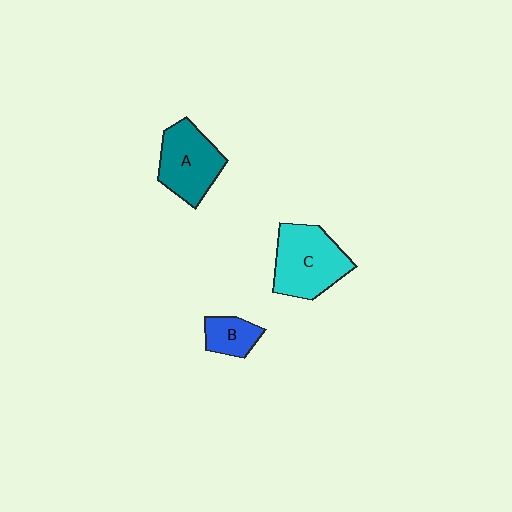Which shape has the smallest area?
Shape B (blue).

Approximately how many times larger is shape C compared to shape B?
Approximately 2.4 times.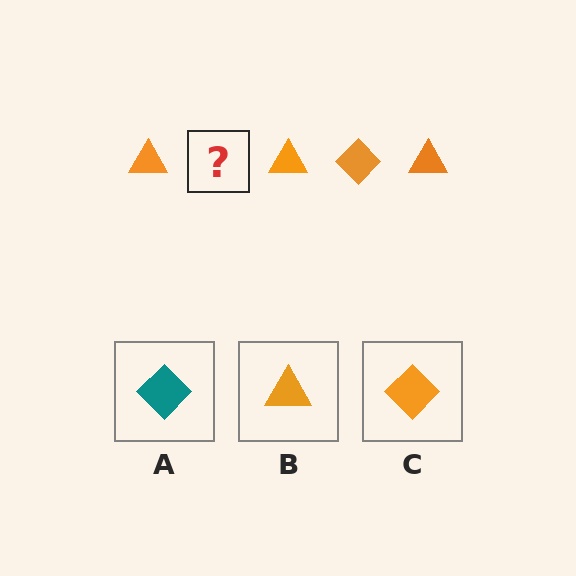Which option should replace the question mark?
Option C.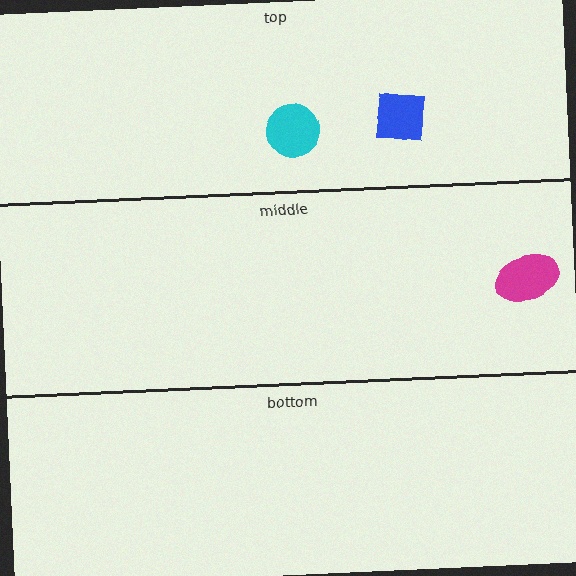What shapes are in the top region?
The cyan circle, the blue square.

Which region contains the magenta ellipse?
The middle region.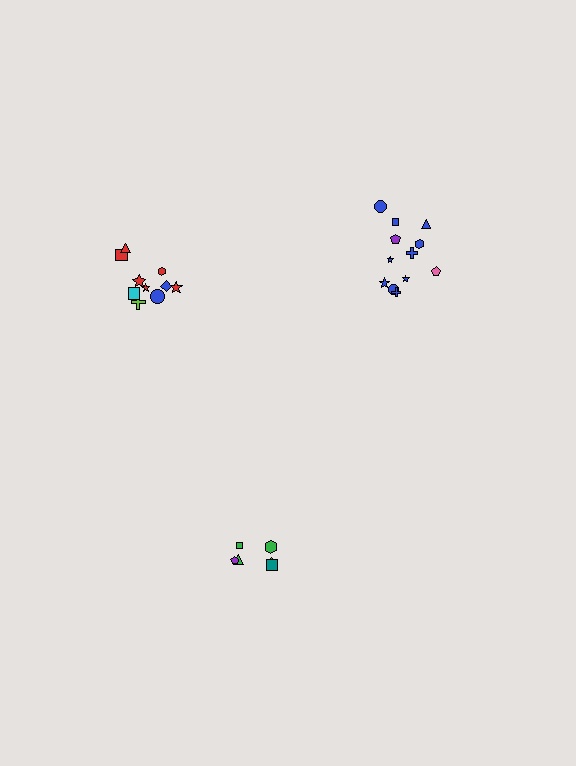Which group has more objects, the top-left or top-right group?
The top-right group.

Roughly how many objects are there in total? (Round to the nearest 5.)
Roughly 30 objects in total.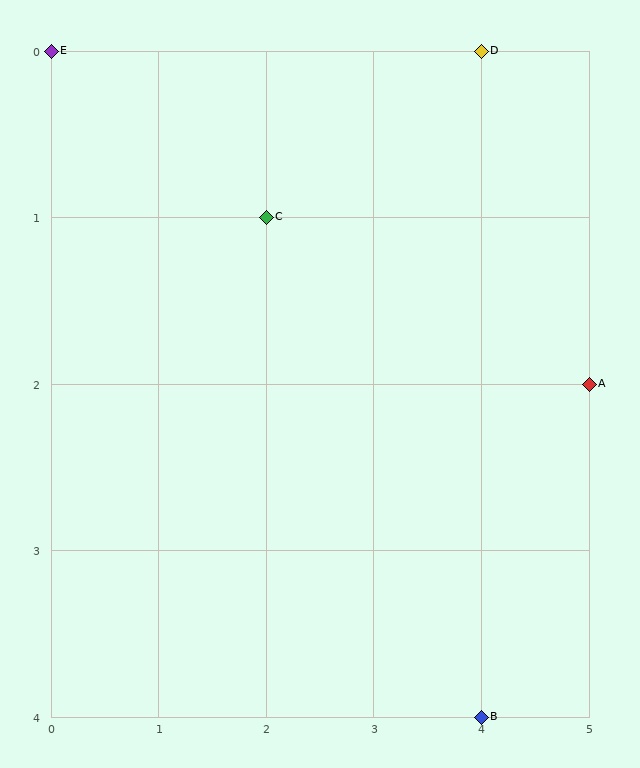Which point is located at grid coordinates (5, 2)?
Point A is at (5, 2).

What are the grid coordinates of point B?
Point B is at grid coordinates (4, 4).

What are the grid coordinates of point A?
Point A is at grid coordinates (5, 2).